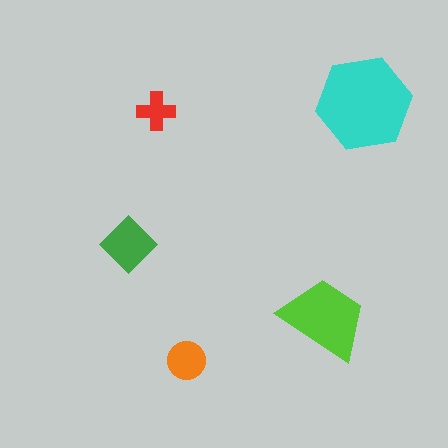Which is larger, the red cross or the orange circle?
The orange circle.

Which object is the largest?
The cyan hexagon.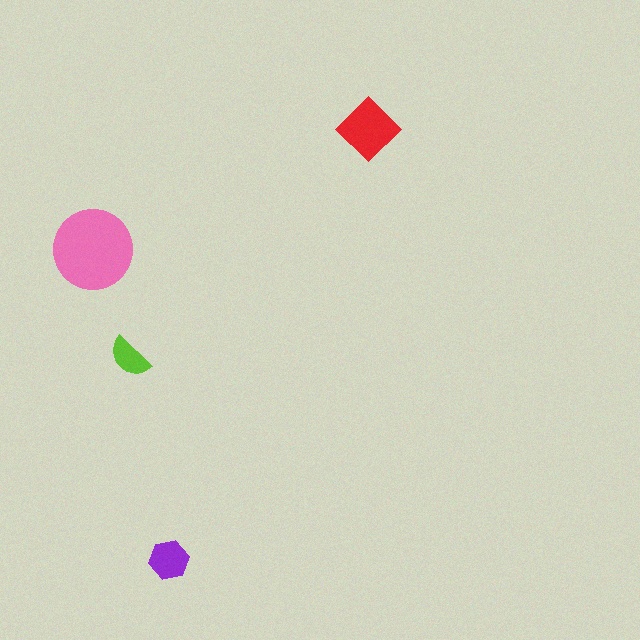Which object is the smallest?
The lime semicircle.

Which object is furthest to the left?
The pink circle is leftmost.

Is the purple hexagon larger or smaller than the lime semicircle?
Larger.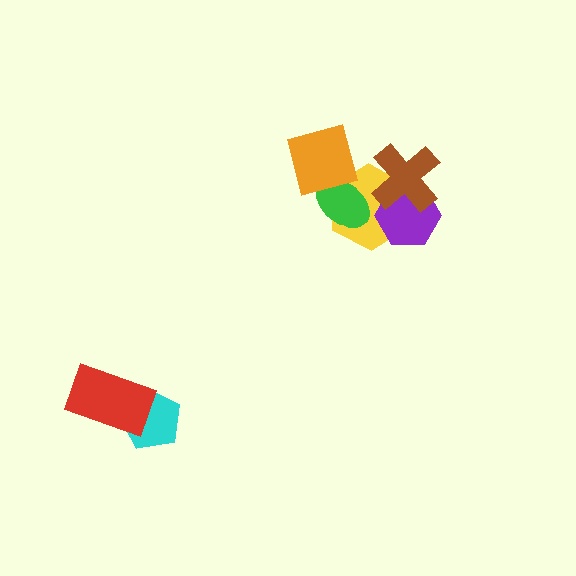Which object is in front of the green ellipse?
The orange square is in front of the green ellipse.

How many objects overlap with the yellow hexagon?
4 objects overlap with the yellow hexagon.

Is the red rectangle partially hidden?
No, no other shape covers it.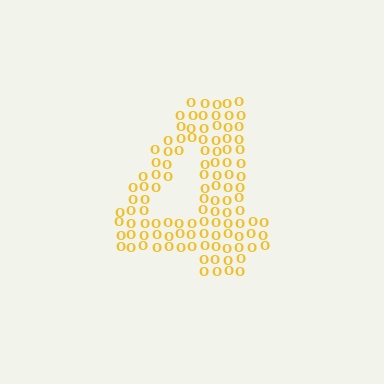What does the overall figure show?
The overall figure shows the digit 4.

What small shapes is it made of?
It is made of small letter O's.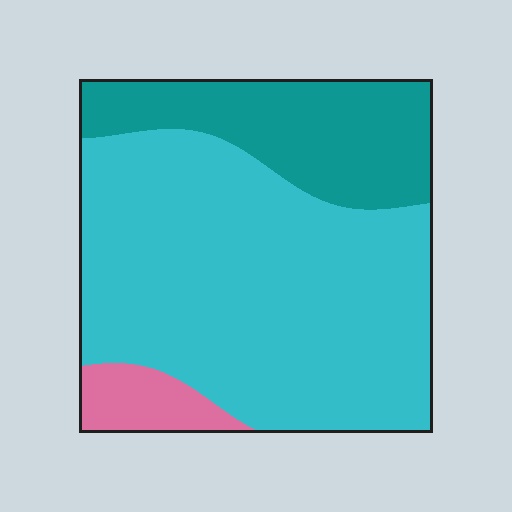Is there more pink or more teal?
Teal.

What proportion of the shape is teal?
Teal takes up about one quarter (1/4) of the shape.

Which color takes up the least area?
Pink, at roughly 5%.